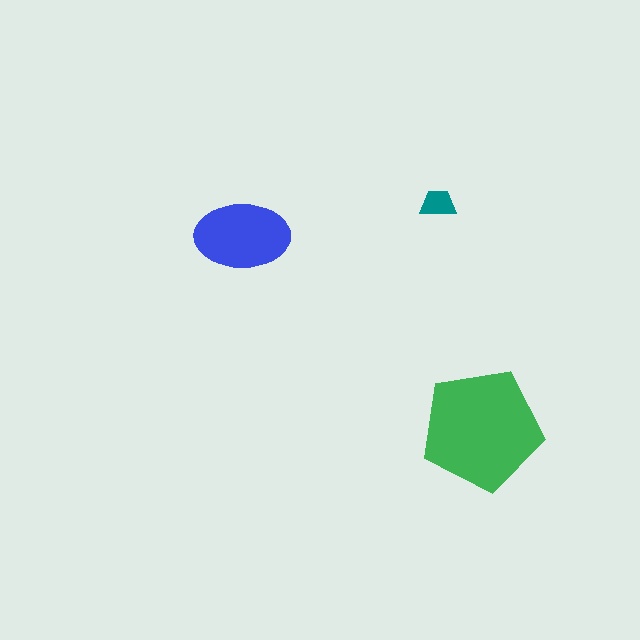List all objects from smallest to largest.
The teal trapezoid, the blue ellipse, the green pentagon.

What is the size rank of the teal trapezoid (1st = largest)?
3rd.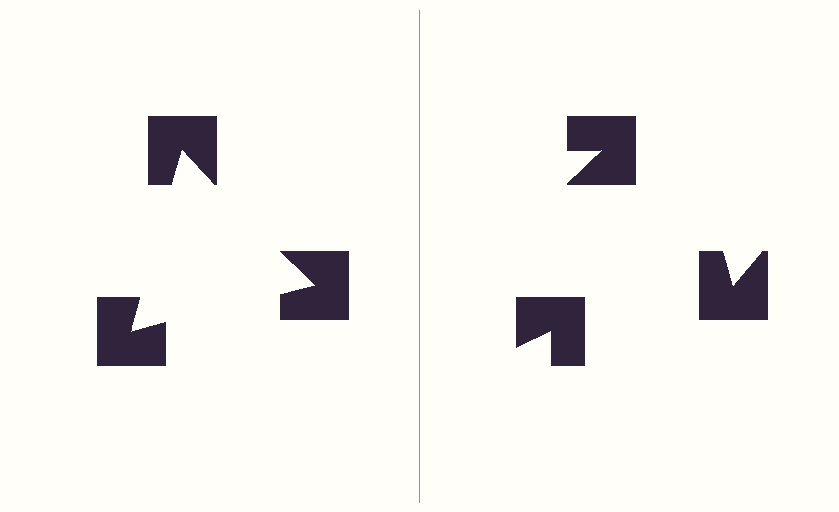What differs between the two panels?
The notched squares are positioned identically on both sides; only the wedge orientations differ. On the left they align to a triangle; on the right they are misaligned.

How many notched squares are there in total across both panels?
6 — 3 on each side.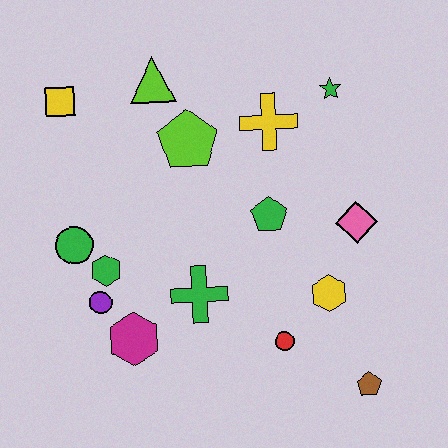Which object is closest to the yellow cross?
The green star is closest to the yellow cross.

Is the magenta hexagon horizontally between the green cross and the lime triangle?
No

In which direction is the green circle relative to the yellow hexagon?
The green circle is to the left of the yellow hexagon.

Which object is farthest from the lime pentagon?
The brown pentagon is farthest from the lime pentagon.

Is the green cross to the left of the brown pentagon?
Yes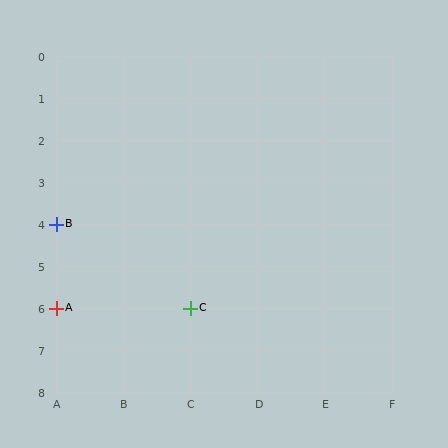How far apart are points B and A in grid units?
Points B and A are 2 rows apart.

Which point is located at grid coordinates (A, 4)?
Point B is at (A, 4).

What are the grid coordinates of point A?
Point A is at grid coordinates (A, 6).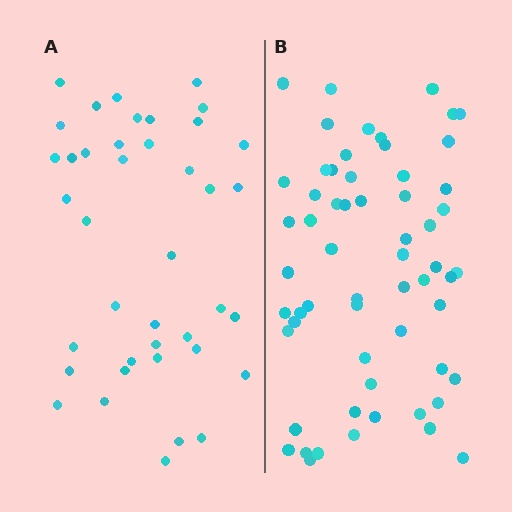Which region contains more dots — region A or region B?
Region B (the right region) has more dots.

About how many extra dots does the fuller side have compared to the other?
Region B has approximately 20 more dots than region A.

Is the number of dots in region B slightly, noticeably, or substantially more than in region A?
Region B has substantially more. The ratio is roughly 1.5 to 1.